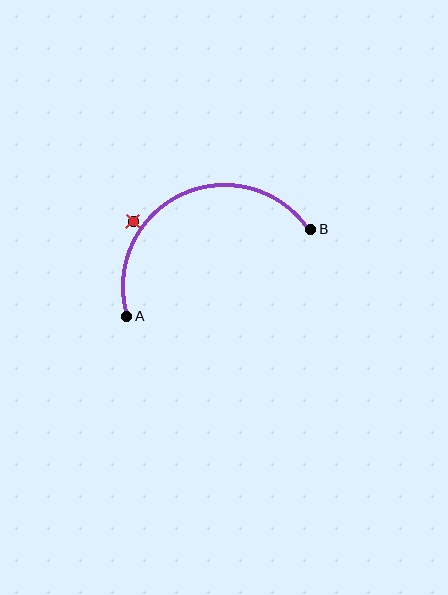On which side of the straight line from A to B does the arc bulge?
The arc bulges above the straight line connecting A and B.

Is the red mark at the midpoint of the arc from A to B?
No — the red mark does not lie on the arc at all. It sits slightly outside the curve.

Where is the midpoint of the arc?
The arc midpoint is the point on the curve farthest from the straight line joining A and B. It sits above that line.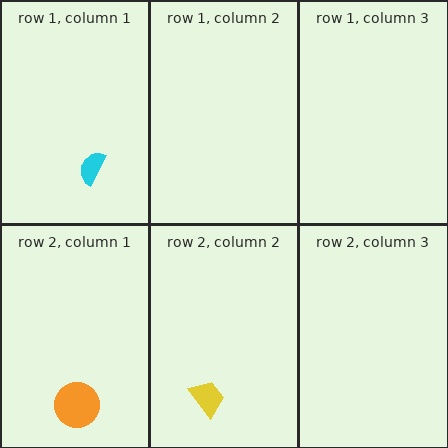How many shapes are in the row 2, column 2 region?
1.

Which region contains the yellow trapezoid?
The row 2, column 2 region.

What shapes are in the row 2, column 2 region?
The yellow trapezoid.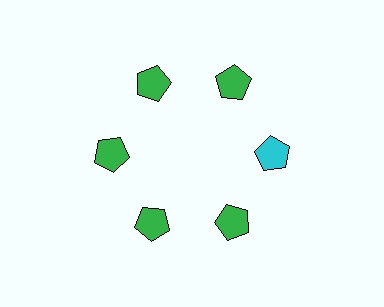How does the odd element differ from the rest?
It has a different color: cyan instead of green.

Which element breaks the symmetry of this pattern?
The cyan pentagon at roughly the 3 o'clock position breaks the symmetry. All other shapes are green pentagons.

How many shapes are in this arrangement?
There are 6 shapes arranged in a ring pattern.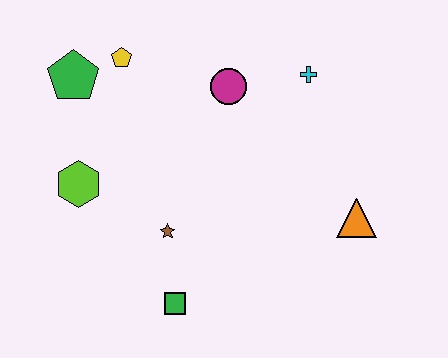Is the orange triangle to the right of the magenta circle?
Yes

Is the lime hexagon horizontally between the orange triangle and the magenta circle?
No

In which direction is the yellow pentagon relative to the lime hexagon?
The yellow pentagon is above the lime hexagon.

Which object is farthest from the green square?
The cyan cross is farthest from the green square.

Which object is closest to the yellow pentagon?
The green pentagon is closest to the yellow pentagon.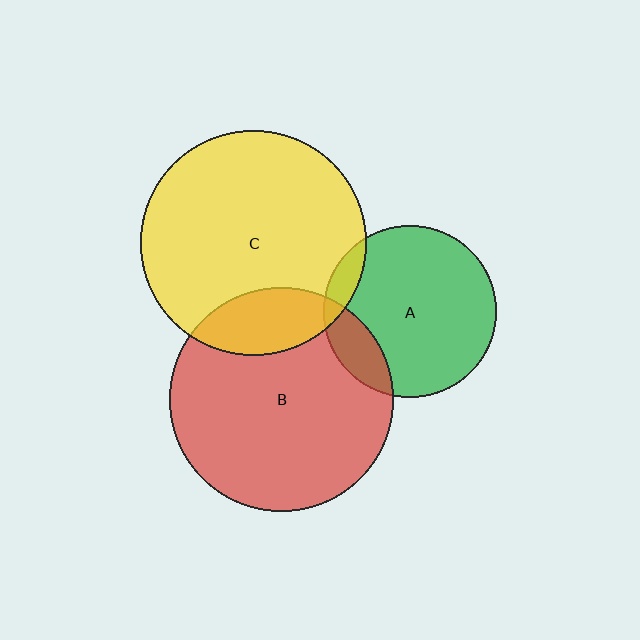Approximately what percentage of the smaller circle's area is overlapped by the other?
Approximately 10%.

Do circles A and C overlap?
Yes.